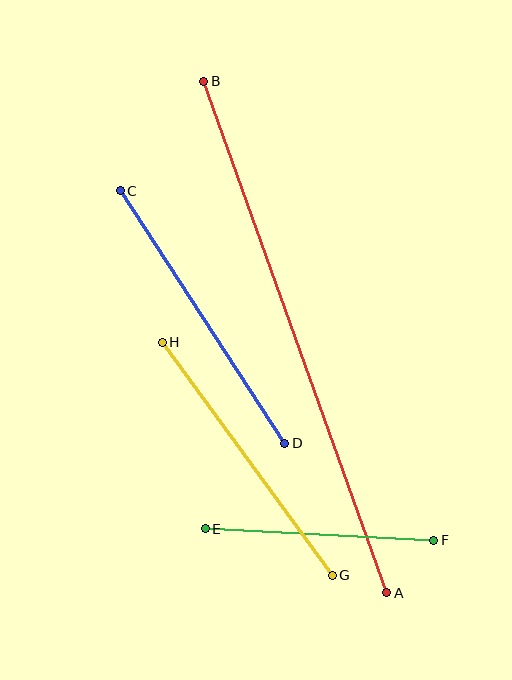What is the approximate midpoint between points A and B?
The midpoint is at approximately (295, 337) pixels.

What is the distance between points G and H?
The distance is approximately 289 pixels.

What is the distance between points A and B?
The distance is approximately 543 pixels.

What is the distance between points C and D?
The distance is approximately 301 pixels.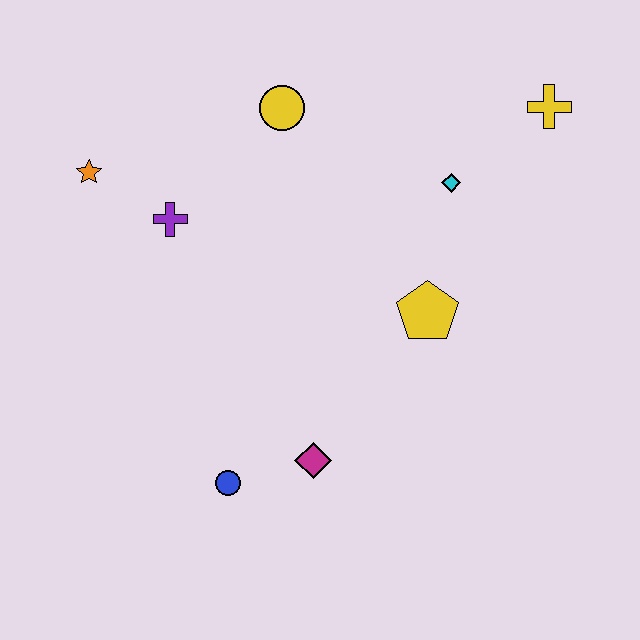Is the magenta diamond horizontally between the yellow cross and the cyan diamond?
No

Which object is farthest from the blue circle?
The yellow cross is farthest from the blue circle.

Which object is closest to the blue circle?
The magenta diamond is closest to the blue circle.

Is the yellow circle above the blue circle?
Yes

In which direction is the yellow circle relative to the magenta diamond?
The yellow circle is above the magenta diamond.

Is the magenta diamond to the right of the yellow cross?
No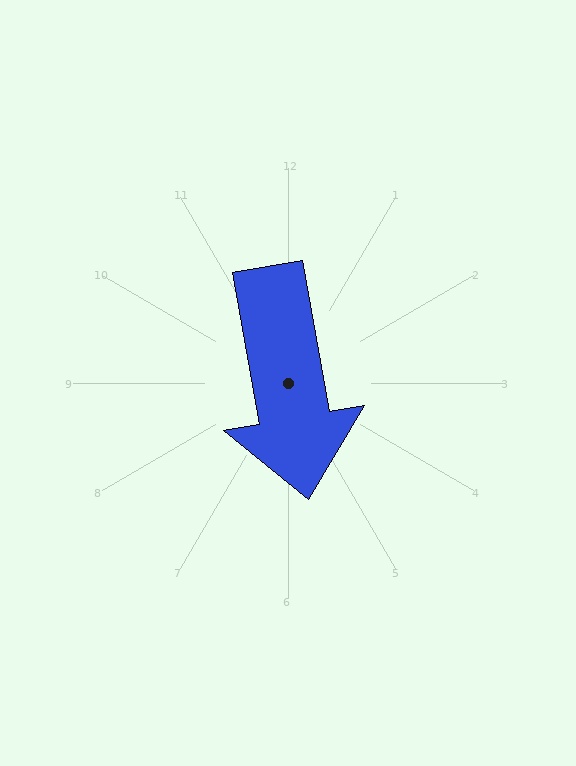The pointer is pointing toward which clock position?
Roughly 6 o'clock.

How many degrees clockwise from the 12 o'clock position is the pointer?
Approximately 170 degrees.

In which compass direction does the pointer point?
South.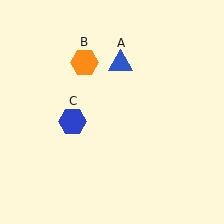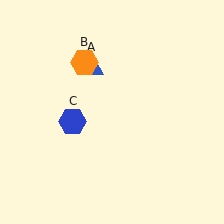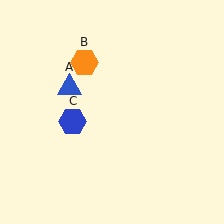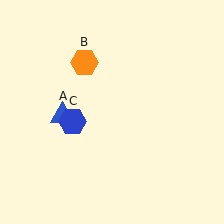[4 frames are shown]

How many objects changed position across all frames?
1 object changed position: blue triangle (object A).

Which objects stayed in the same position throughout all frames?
Orange hexagon (object B) and blue hexagon (object C) remained stationary.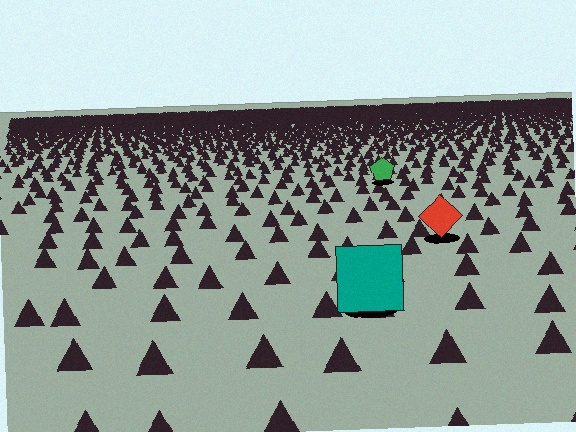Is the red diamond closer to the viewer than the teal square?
No. The teal square is closer — you can tell from the texture gradient: the ground texture is coarser near it.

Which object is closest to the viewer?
The teal square is closest. The texture marks near it are larger and more spread out.